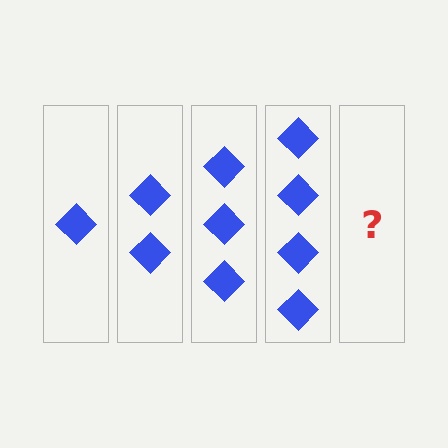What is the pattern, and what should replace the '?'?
The pattern is that each step adds one more diamond. The '?' should be 5 diamonds.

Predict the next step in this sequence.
The next step is 5 diamonds.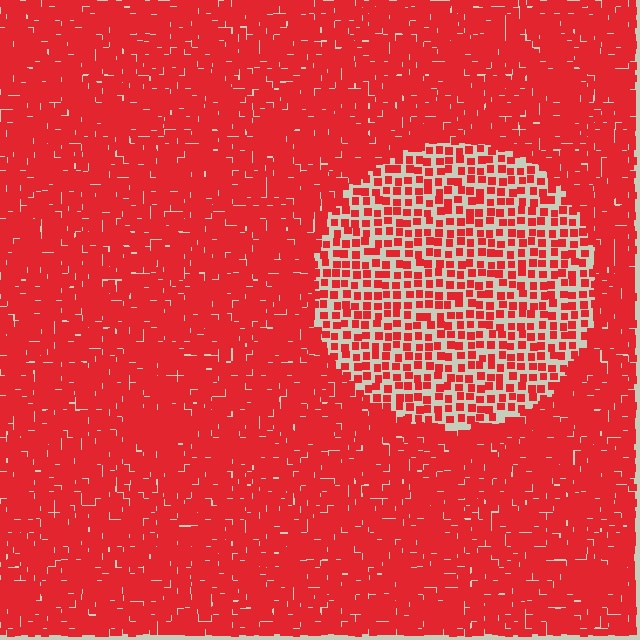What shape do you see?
I see a circle.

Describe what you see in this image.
The image contains small red elements arranged at two different densities. A circle-shaped region is visible where the elements are less densely packed than the surrounding area.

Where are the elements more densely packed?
The elements are more densely packed outside the circle boundary.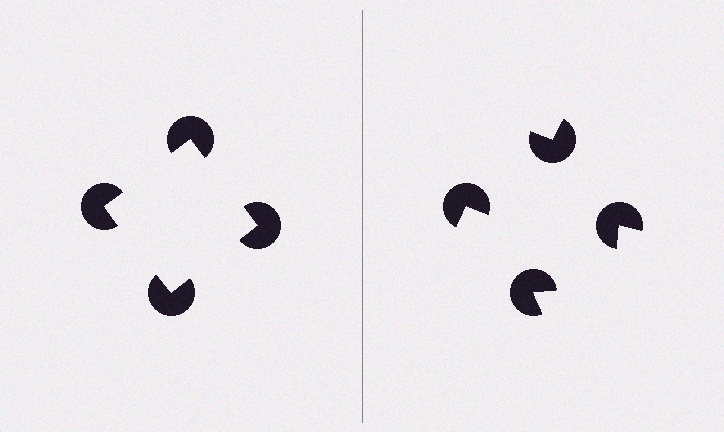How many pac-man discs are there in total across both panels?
8 — 4 on each side.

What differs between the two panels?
The pac-man discs are positioned identically on both sides; only the wedge orientations differ. On the left they align to a square; on the right they are misaligned.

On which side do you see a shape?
An illusory square appears on the left side. On the right side the wedge cuts are rotated, so no coherent shape forms.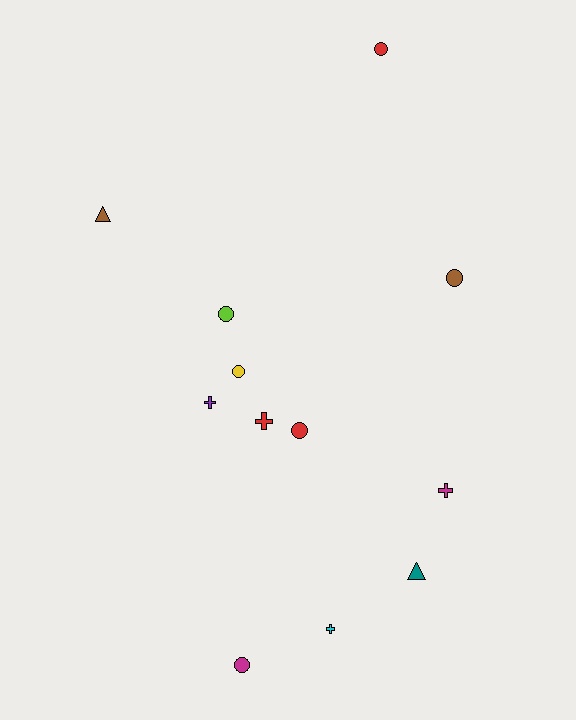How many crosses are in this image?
There are 4 crosses.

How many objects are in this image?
There are 12 objects.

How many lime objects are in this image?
There is 1 lime object.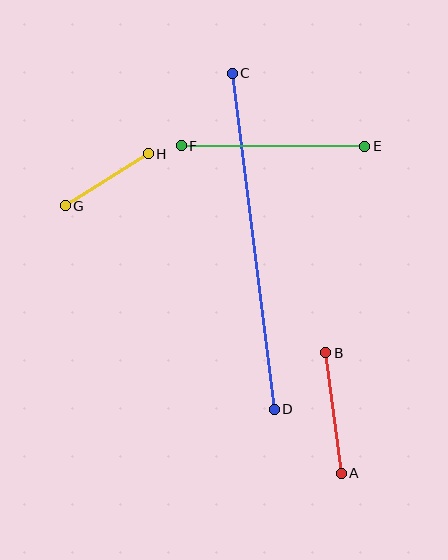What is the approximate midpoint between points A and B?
The midpoint is at approximately (334, 413) pixels.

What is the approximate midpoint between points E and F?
The midpoint is at approximately (273, 146) pixels.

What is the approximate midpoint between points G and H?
The midpoint is at approximately (107, 180) pixels.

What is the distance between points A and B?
The distance is approximately 122 pixels.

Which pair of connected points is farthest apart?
Points C and D are farthest apart.